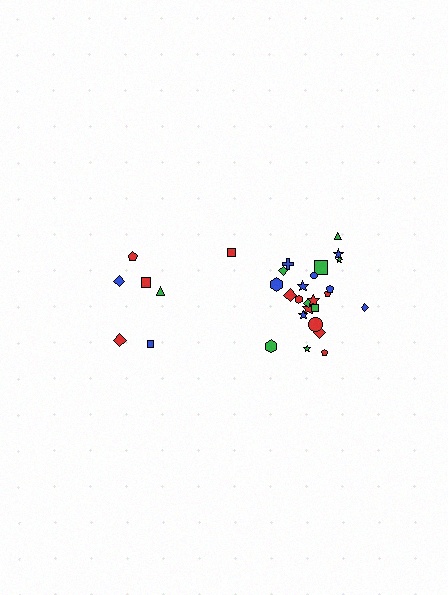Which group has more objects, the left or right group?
The right group.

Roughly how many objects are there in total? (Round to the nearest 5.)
Roughly 30 objects in total.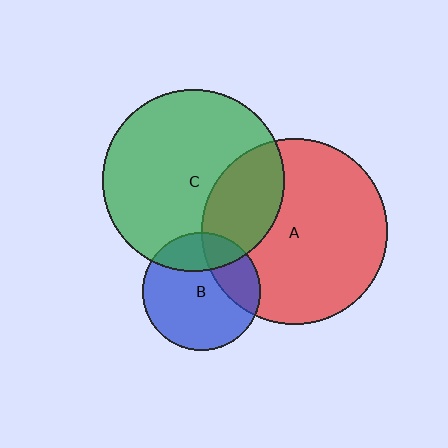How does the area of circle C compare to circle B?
Approximately 2.4 times.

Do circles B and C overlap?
Yes.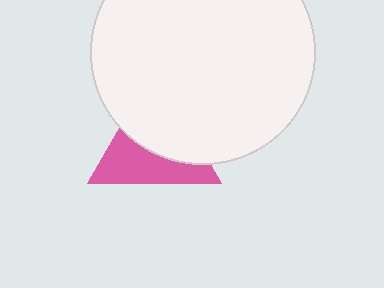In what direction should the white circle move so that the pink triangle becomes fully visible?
The white circle should move up. That is the shortest direction to clear the overlap and leave the pink triangle fully visible.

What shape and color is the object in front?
The object in front is a white circle.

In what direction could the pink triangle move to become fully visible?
The pink triangle could move down. That would shift it out from behind the white circle entirely.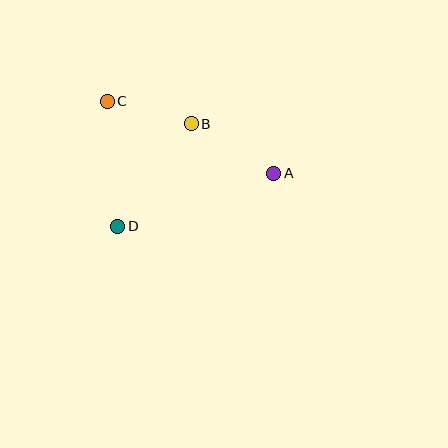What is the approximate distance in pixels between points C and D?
The distance between C and D is approximately 125 pixels.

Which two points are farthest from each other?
Points A and C are farthest from each other.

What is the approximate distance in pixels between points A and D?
The distance between A and D is approximately 165 pixels.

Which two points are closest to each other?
Points B and C are closest to each other.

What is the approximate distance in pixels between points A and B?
The distance between A and B is approximately 97 pixels.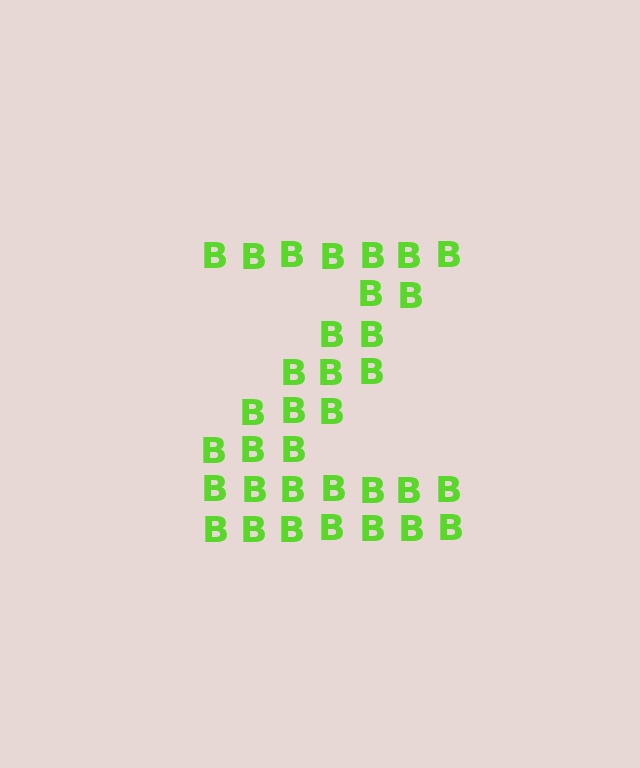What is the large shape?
The large shape is the letter Z.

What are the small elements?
The small elements are letter B's.